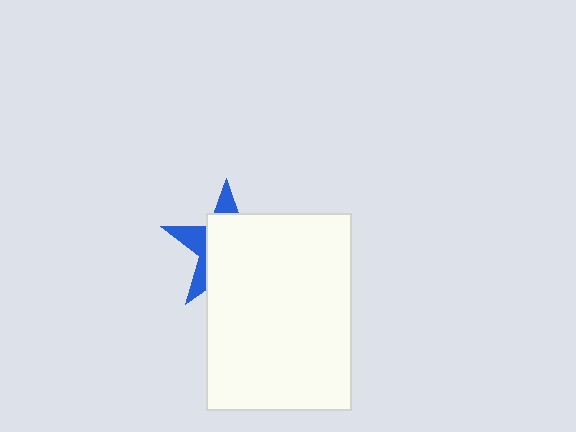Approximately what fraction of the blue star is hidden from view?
Roughly 69% of the blue star is hidden behind the white rectangle.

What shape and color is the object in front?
The object in front is a white rectangle.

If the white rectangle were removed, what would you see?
You would see the complete blue star.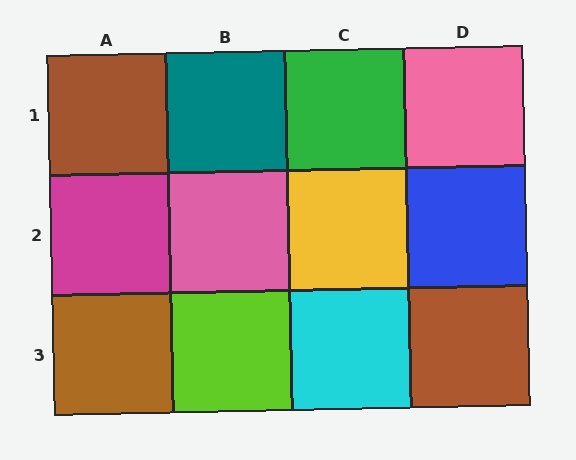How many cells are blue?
1 cell is blue.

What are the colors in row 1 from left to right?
Brown, teal, green, pink.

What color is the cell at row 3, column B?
Lime.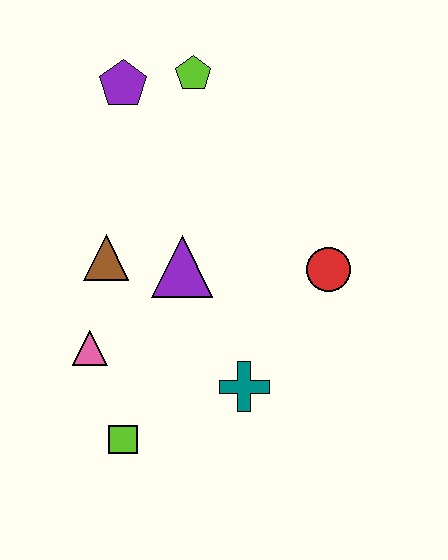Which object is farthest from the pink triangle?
The lime pentagon is farthest from the pink triangle.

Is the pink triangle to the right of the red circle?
No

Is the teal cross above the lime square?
Yes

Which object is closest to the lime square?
The pink triangle is closest to the lime square.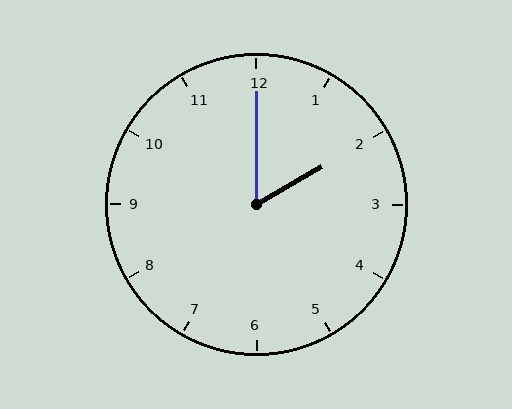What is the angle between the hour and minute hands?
Approximately 60 degrees.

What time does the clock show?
2:00.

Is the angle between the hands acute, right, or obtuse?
It is acute.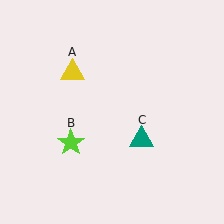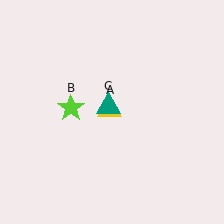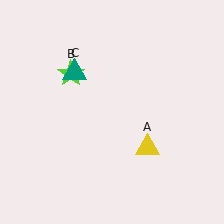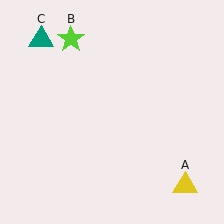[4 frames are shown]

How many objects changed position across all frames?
3 objects changed position: yellow triangle (object A), lime star (object B), teal triangle (object C).